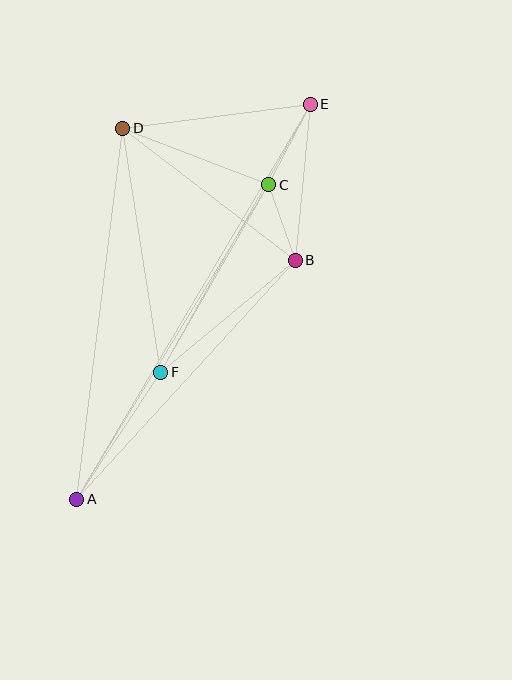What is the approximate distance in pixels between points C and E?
The distance between C and E is approximately 91 pixels.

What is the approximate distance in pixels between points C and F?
The distance between C and F is approximately 217 pixels.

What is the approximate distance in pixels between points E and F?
The distance between E and F is approximately 307 pixels.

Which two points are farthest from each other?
Points A and E are farthest from each other.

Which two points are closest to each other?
Points B and C are closest to each other.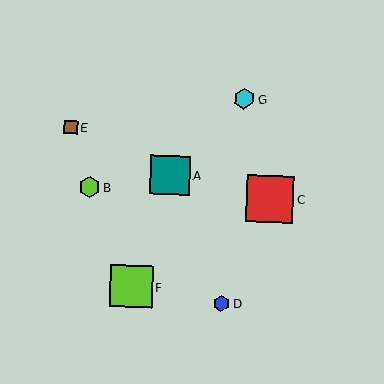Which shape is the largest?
The red square (labeled C) is the largest.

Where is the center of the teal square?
The center of the teal square is at (170, 175).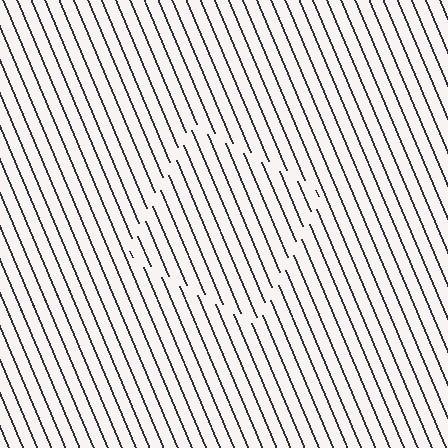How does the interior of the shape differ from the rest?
The interior of the shape contains the same grating, shifted by half a period — the contour is defined by the phase discontinuity where line-ends from the inner and outer gratings abut.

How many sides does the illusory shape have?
4 sides — the line-ends trace a square.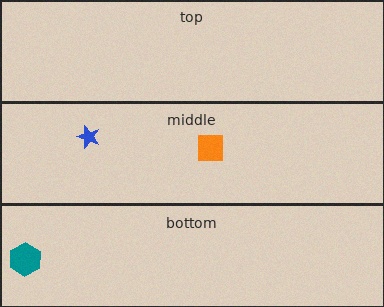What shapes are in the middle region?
The orange square, the blue star.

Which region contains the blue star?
The middle region.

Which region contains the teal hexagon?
The bottom region.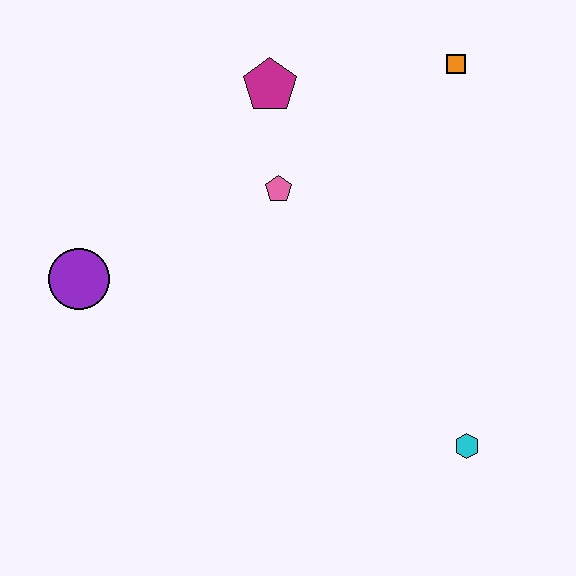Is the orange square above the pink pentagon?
Yes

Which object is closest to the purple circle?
The pink pentagon is closest to the purple circle.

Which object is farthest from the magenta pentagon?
The cyan hexagon is farthest from the magenta pentagon.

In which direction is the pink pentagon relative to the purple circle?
The pink pentagon is to the right of the purple circle.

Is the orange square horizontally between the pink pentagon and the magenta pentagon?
No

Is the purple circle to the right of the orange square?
No